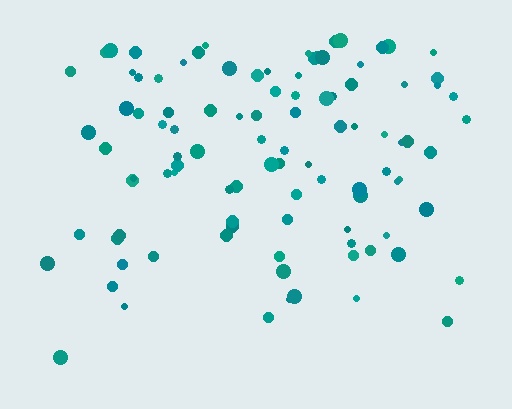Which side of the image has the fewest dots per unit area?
The bottom.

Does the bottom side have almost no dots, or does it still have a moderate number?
Still a moderate number, just noticeably fewer than the top.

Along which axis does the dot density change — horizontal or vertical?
Vertical.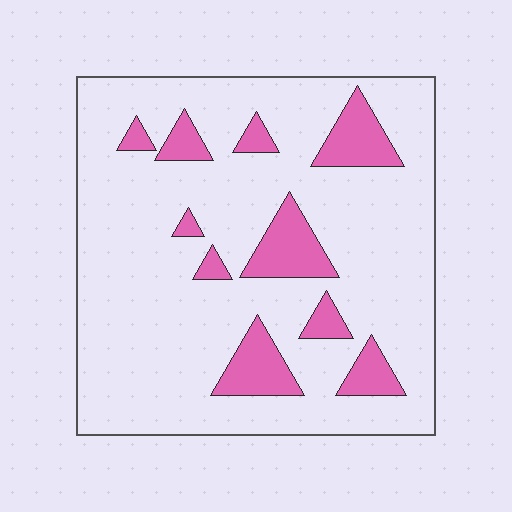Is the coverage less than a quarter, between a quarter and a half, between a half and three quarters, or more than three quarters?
Less than a quarter.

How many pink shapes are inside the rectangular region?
10.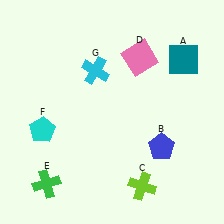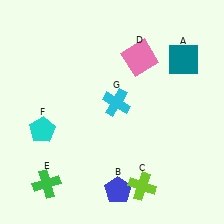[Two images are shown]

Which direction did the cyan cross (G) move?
The cyan cross (G) moved down.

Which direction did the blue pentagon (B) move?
The blue pentagon (B) moved left.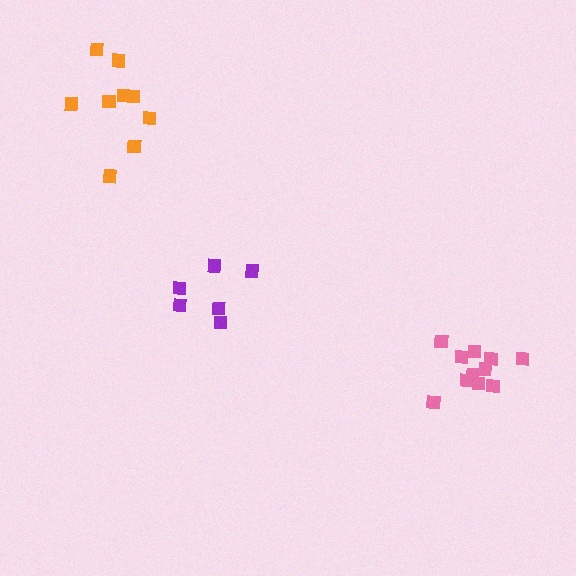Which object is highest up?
The orange cluster is topmost.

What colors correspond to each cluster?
The clusters are colored: purple, pink, orange.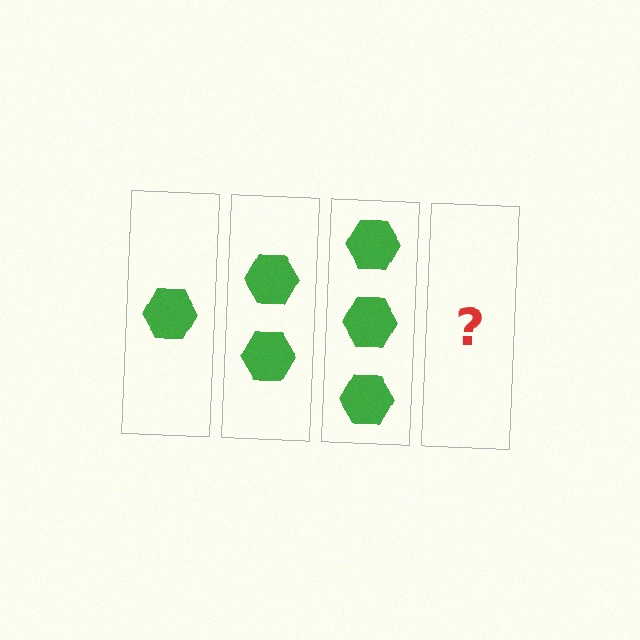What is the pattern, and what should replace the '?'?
The pattern is that each step adds one more hexagon. The '?' should be 4 hexagons.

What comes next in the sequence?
The next element should be 4 hexagons.